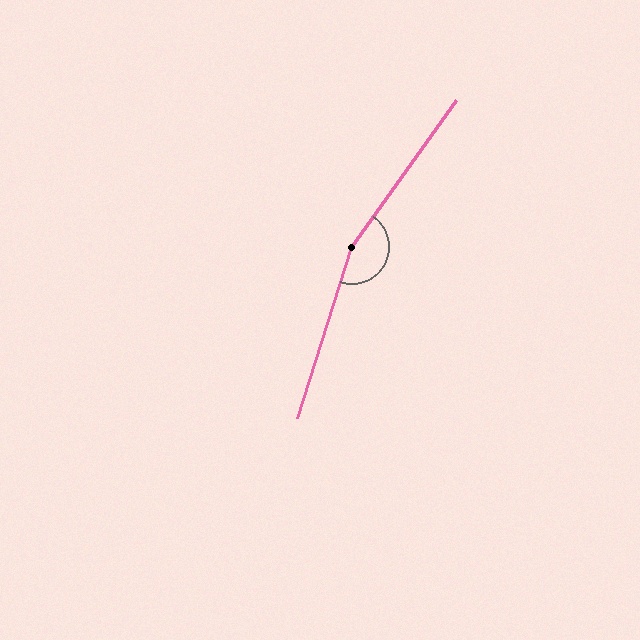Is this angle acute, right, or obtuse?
It is obtuse.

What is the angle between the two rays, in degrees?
Approximately 162 degrees.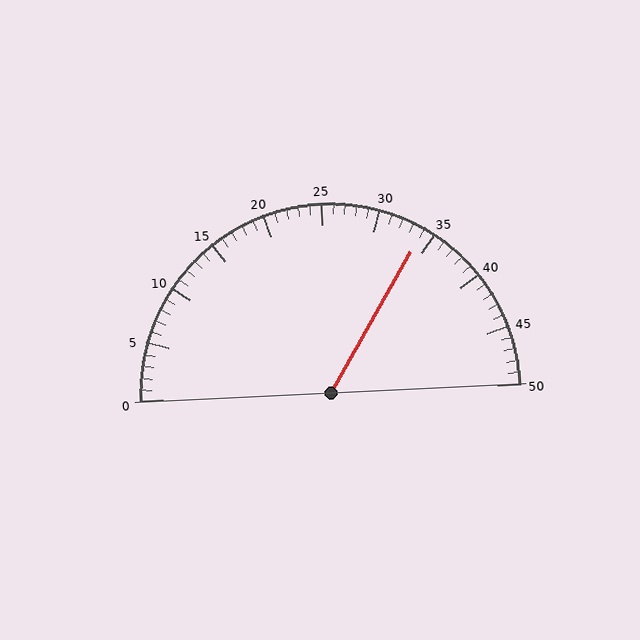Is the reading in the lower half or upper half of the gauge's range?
The reading is in the upper half of the range (0 to 50).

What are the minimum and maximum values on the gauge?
The gauge ranges from 0 to 50.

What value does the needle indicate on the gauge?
The needle indicates approximately 34.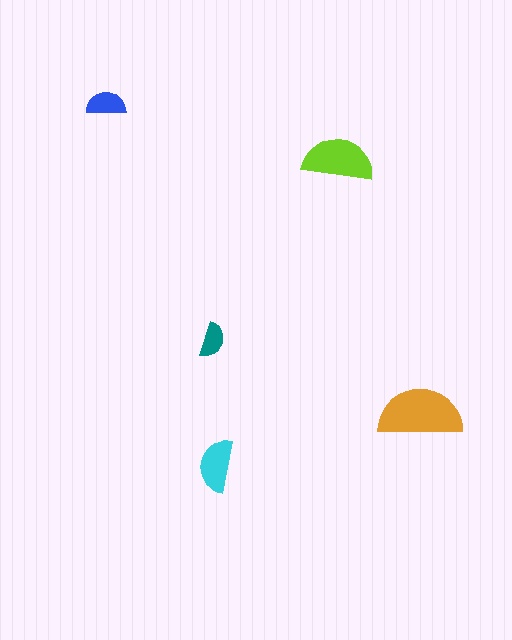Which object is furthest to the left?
The blue semicircle is leftmost.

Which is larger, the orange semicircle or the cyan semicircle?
The orange one.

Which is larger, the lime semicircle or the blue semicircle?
The lime one.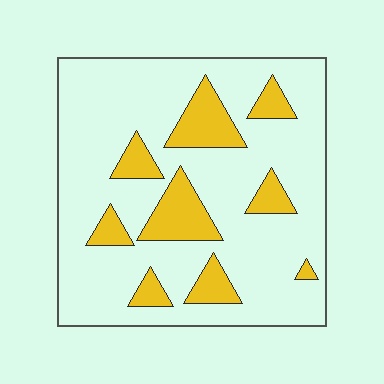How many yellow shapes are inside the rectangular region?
9.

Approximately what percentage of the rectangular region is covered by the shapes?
Approximately 20%.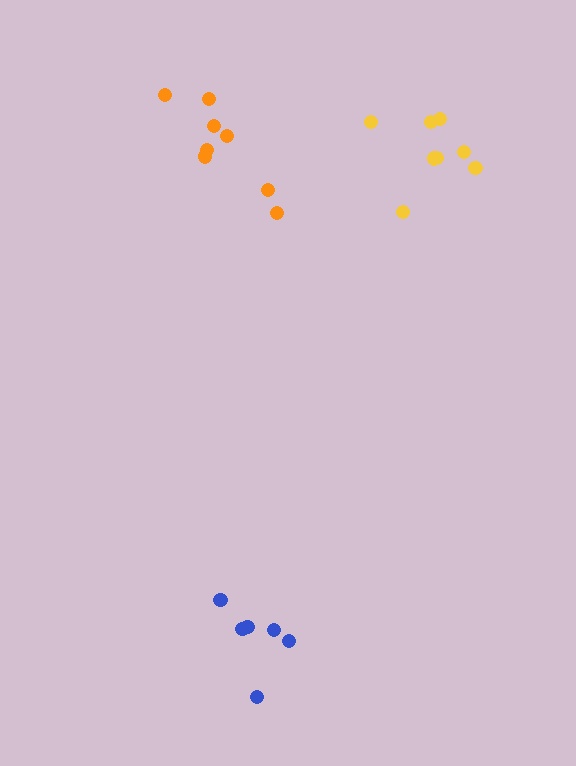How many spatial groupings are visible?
There are 3 spatial groupings.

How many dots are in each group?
Group 1: 8 dots, Group 2: 8 dots, Group 3: 6 dots (22 total).